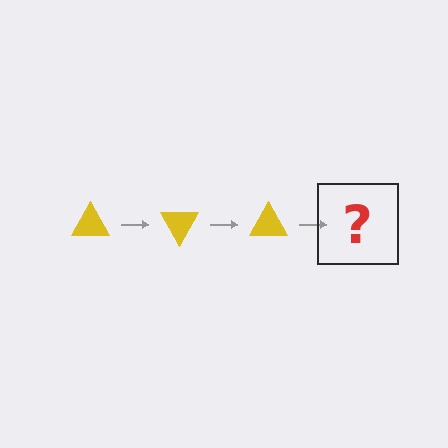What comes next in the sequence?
The next element should be a yellow triangle rotated 180 degrees.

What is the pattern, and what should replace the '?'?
The pattern is that the triangle rotates 60 degrees each step. The '?' should be a yellow triangle rotated 180 degrees.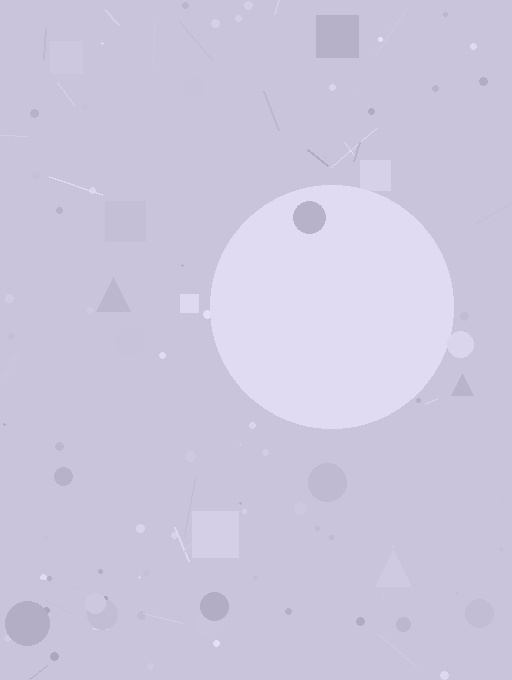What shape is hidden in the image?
A circle is hidden in the image.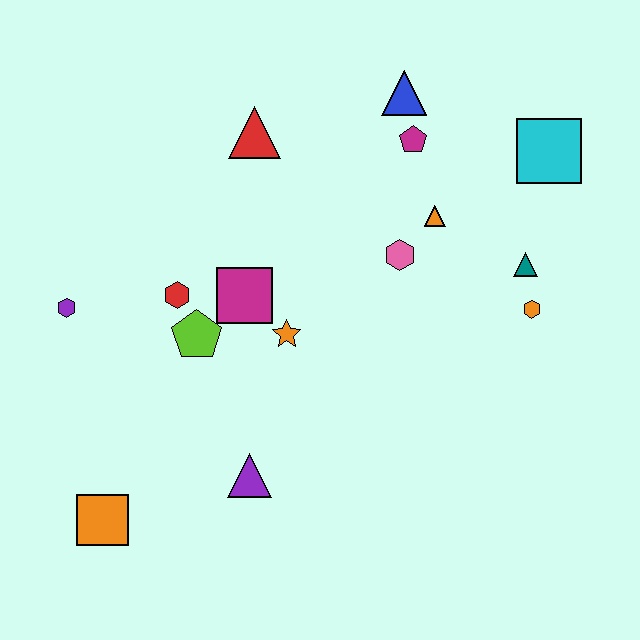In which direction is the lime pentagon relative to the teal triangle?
The lime pentagon is to the left of the teal triangle.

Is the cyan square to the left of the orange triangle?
No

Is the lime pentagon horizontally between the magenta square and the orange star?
No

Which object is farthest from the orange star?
The cyan square is farthest from the orange star.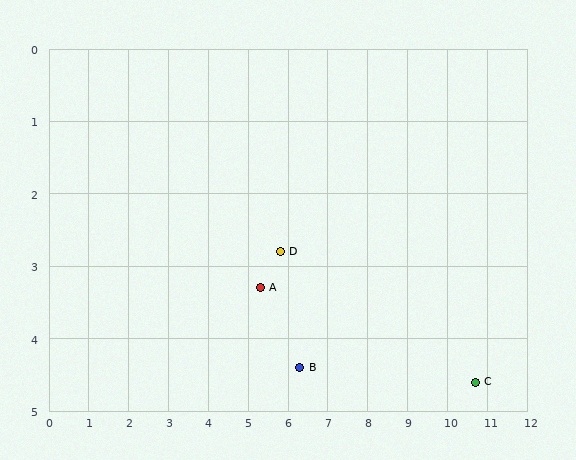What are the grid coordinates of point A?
Point A is at approximately (5.3, 3.3).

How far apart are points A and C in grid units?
Points A and C are about 5.6 grid units apart.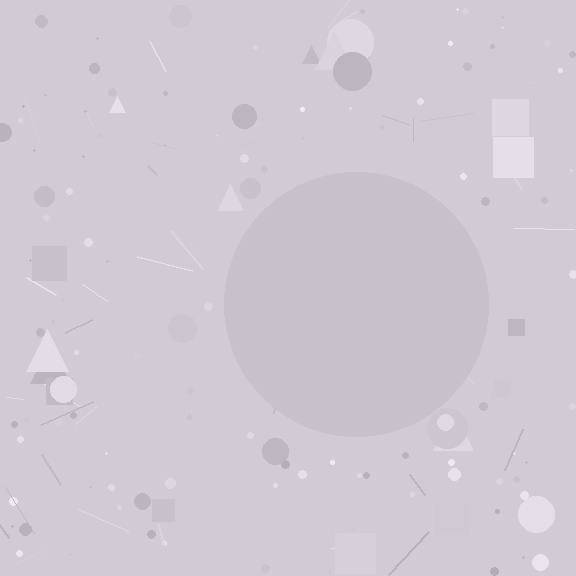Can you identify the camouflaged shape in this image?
The camouflaged shape is a circle.